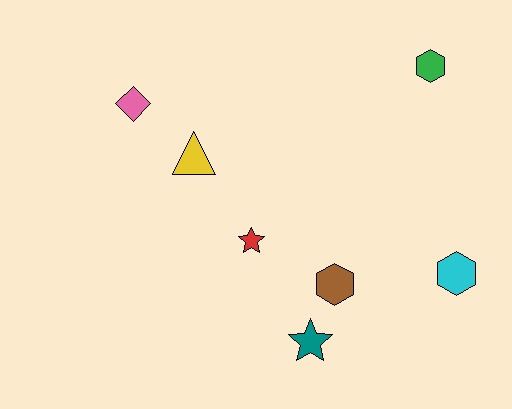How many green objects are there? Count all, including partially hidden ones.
There is 1 green object.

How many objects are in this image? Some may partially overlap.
There are 7 objects.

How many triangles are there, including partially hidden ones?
There is 1 triangle.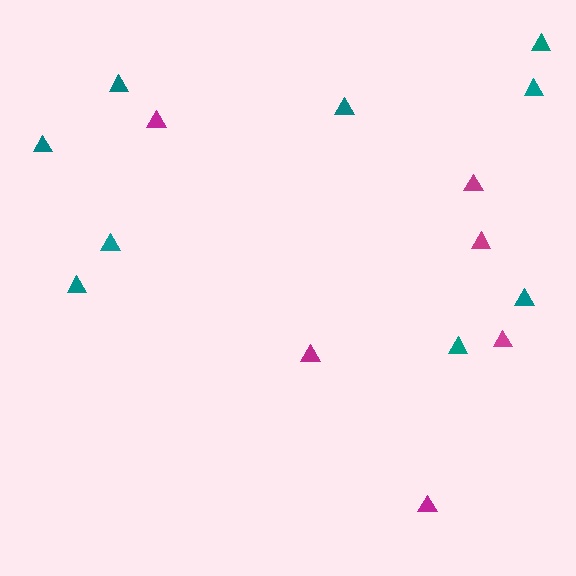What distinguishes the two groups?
There are 2 groups: one group of teal triangles (9) and one group of magenta triangles (6).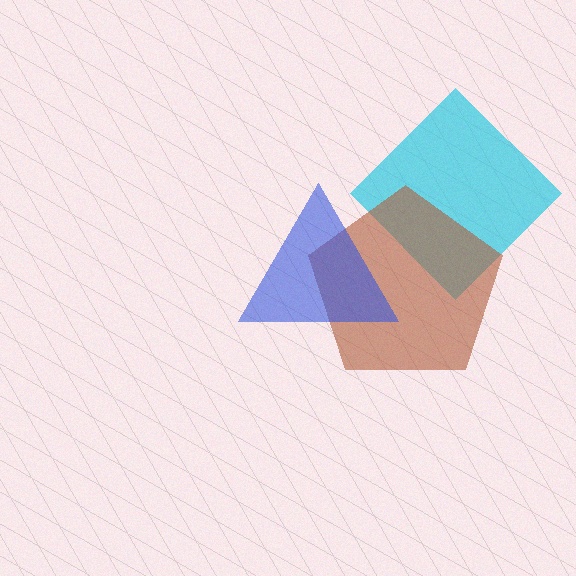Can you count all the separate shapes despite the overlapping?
Yes, there are 3 separate shapes.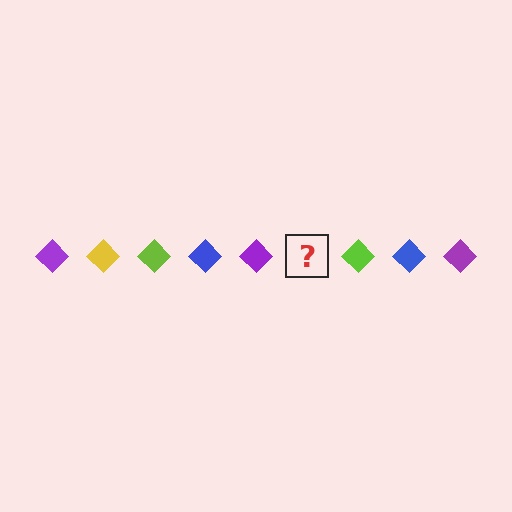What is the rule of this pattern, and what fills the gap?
The rule is that the pattern cycles through purple, yellow, lime, blue diamonds. The gap should be filled with a yellow diamond.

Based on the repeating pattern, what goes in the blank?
The blank should be a yellow diamond.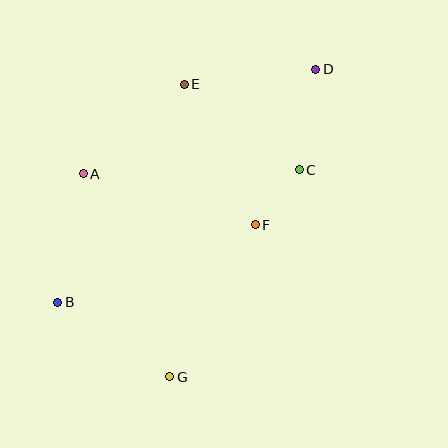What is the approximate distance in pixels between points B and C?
The distance between B and C is approximately 275 pixels.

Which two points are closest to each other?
Points C and F are closest to each other.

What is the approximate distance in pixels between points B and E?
The distance between B and E is approximately 252 pixels.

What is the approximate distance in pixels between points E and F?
The distance between E and F is approximately 158 pixels.